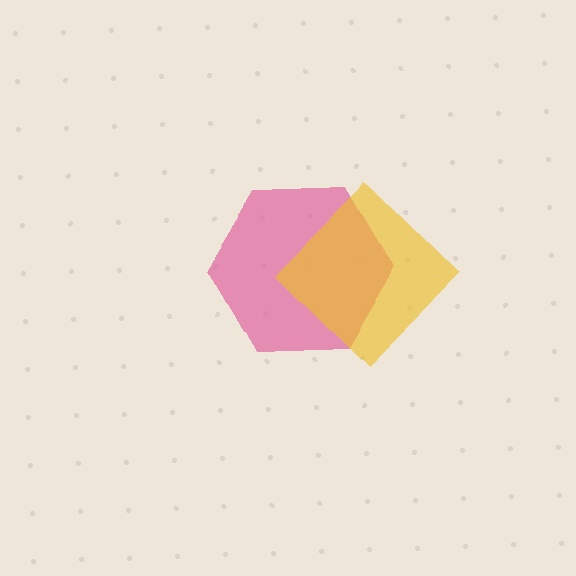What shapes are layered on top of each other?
The layered shapes are: a pink hexagon, a yellow diamond.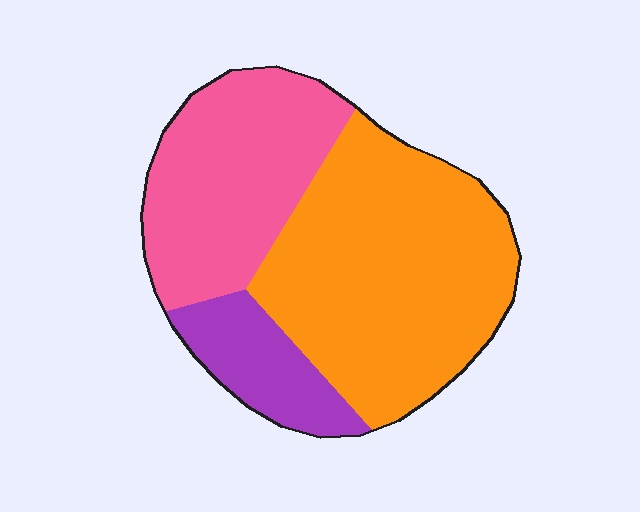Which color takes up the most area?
Orange, at roughly 55%.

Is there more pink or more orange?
Orange.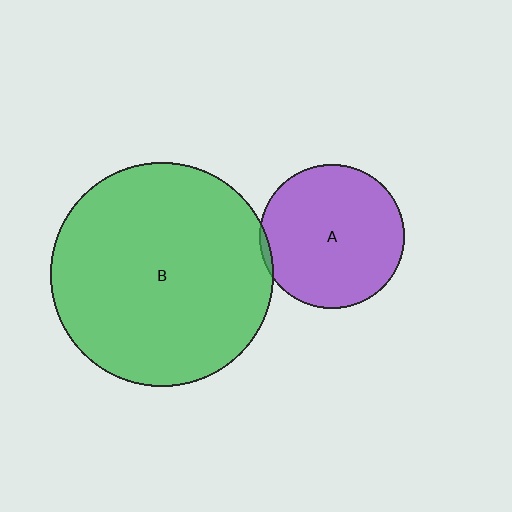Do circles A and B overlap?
Yes.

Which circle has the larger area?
Circle B (green).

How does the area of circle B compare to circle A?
Approximately 2.4 times.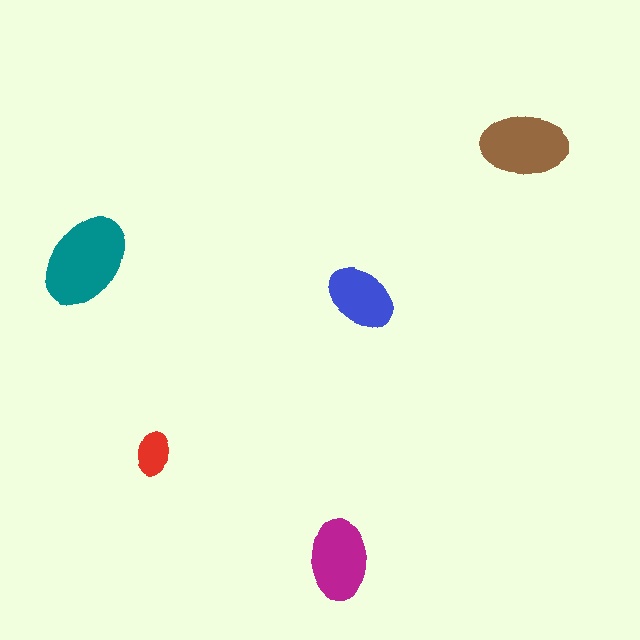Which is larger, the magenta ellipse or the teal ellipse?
The teal one.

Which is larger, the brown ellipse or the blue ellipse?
The brown one.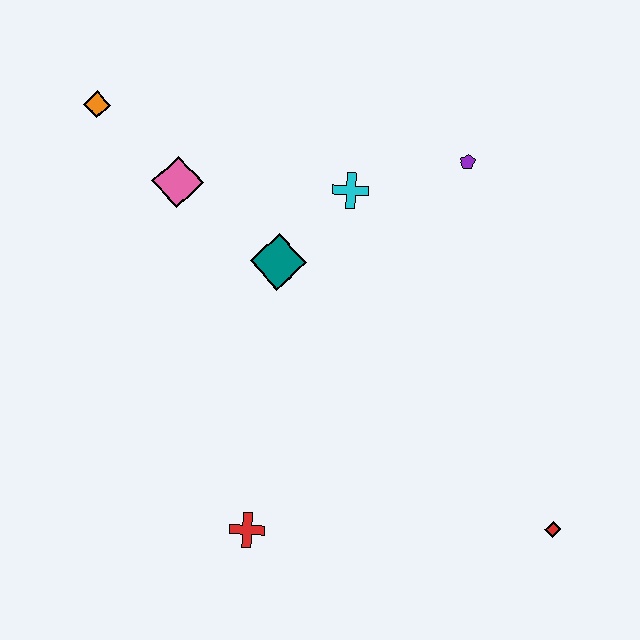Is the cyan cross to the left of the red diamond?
Yes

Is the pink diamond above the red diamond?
Yes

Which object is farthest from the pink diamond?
The red diamond is farthest from the pink diamond.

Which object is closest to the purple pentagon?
The cyan cross is closest to the purple pentagon.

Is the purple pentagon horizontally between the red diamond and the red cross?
Yes